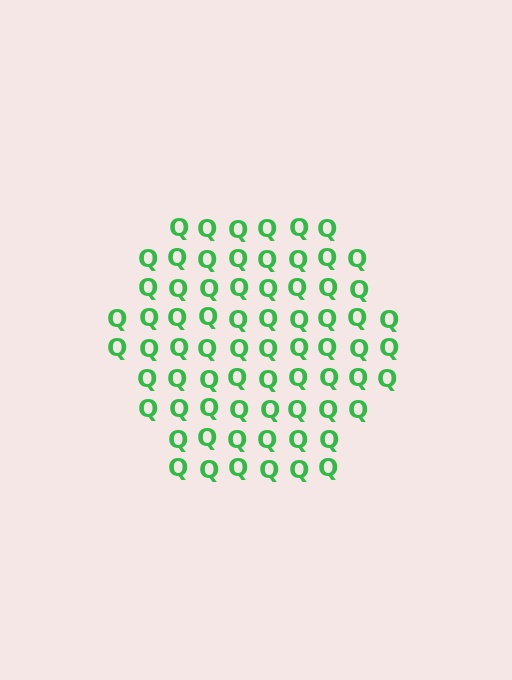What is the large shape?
The large shape is a hexagon.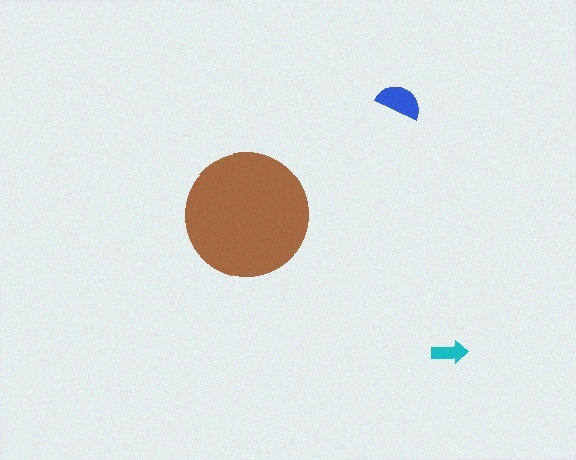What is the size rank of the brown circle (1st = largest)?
1st.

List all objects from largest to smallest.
The brown circle, the blue semicircle, the cyan arrow.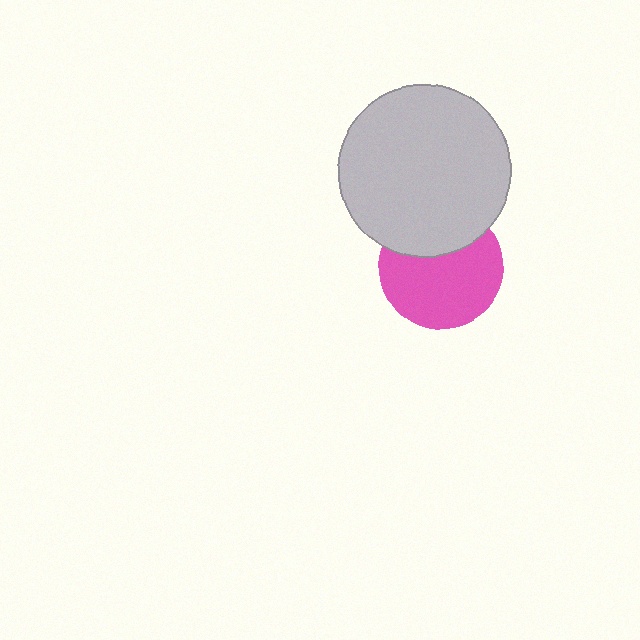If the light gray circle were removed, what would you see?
You would see the complete pink circle.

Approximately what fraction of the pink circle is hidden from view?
Roughly 33% of the pink circle is hidden behind the light gray circle.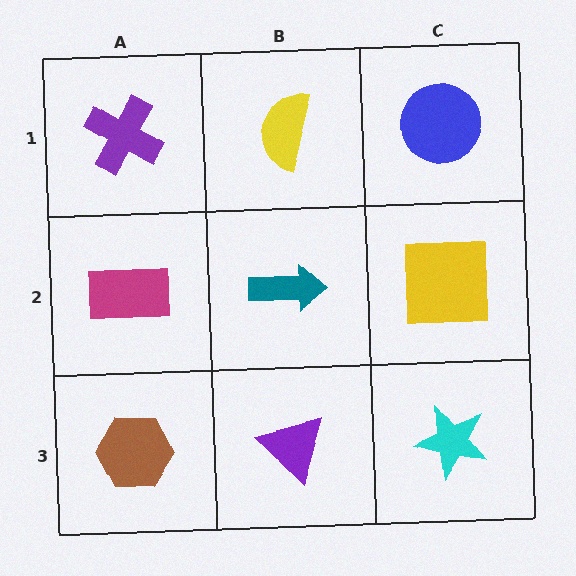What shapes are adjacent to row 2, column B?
A yellow semicircle (row 1, column B), a purple triangle (row 3, column B), a magenta rectangle (row 2, column A), a yellow square (row 2, column C).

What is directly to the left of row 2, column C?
A teal arrow.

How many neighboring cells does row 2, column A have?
3.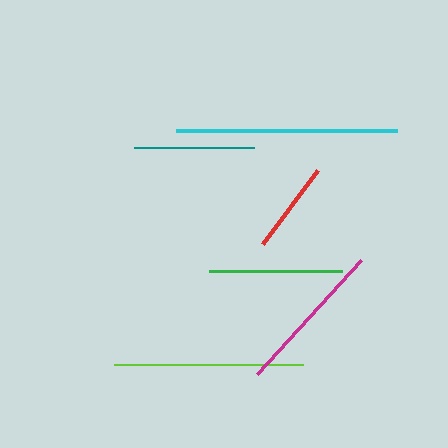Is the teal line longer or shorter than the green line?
The green line is longer than the teal line.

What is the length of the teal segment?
The teal segment is approximately 120 pixels long.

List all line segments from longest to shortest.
From longest to shortest: cyan, lime, magenta, green, teal, red.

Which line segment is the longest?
The cyan line is the longest at approximately 220 pixels.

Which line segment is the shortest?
The red line is the shortest at approximately 93 pixels.